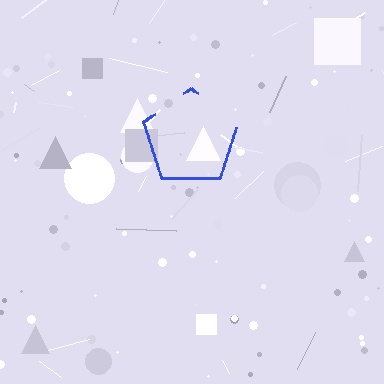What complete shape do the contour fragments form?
The contour fragments form a pentagon.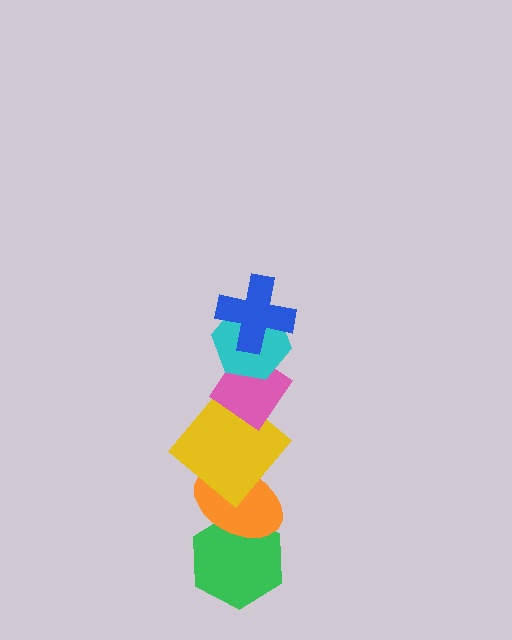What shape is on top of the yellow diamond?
The pink diamond is on top of the yellow diamond.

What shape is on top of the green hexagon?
The orange ellipse is on top of the green hexagon.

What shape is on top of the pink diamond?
The cyan hexagon is on top of the pink diamond.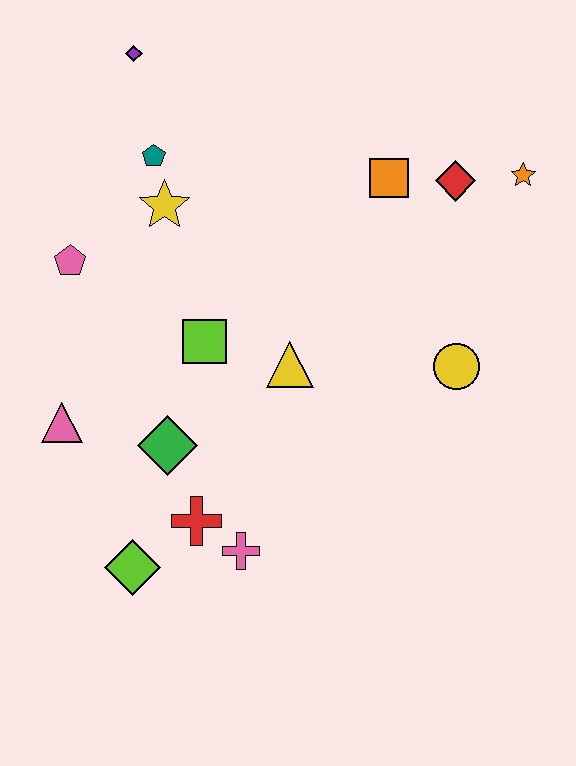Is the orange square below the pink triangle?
No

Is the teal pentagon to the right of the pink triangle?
Yes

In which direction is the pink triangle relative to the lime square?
The pink triangle is to the left of the lime square.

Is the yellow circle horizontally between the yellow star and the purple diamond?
No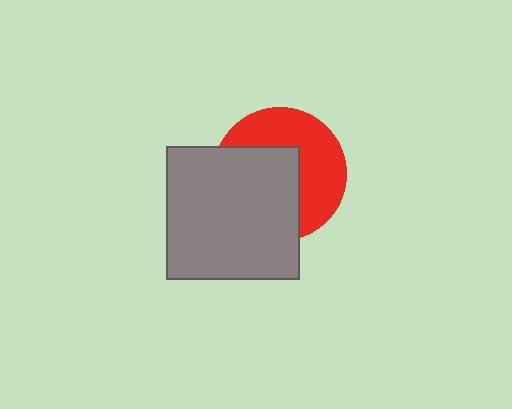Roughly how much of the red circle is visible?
About half of it is visible (roughly 49%).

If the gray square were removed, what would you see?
You would see the complete red circle.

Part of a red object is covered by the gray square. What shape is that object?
It is a circle.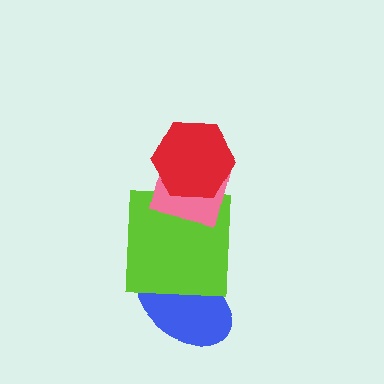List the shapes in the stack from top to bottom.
From top to bottom: the red hexagon, the pink square, the lime square, the blue ellipse.